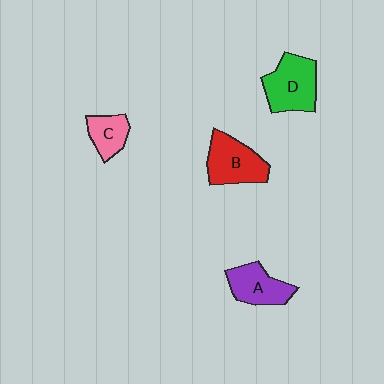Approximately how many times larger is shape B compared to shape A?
Approximately 1.2 times.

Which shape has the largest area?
Shape D (green).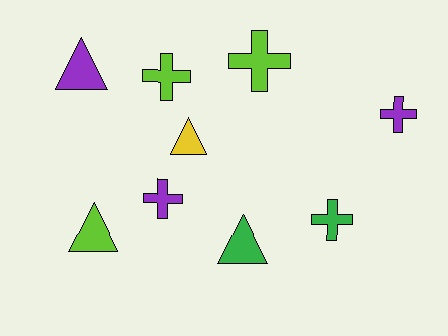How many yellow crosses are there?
There are no yellow crosses.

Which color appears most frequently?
Purple, with 3 objects.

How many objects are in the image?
There are 9 objects.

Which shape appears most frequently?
Cross, with 5 objects.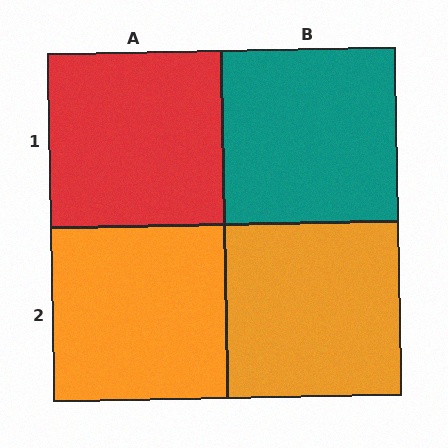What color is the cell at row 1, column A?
Red.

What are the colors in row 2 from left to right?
Orange, orange.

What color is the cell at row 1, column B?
Teal.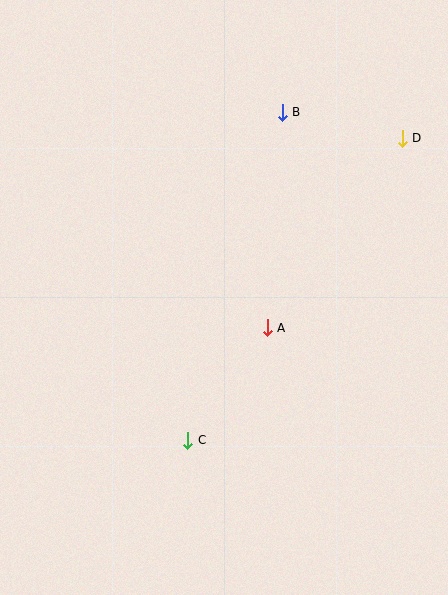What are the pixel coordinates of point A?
Point A is at (267, 328).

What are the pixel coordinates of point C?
Point C is at (188, 440).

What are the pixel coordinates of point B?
Point B is at (282, 112).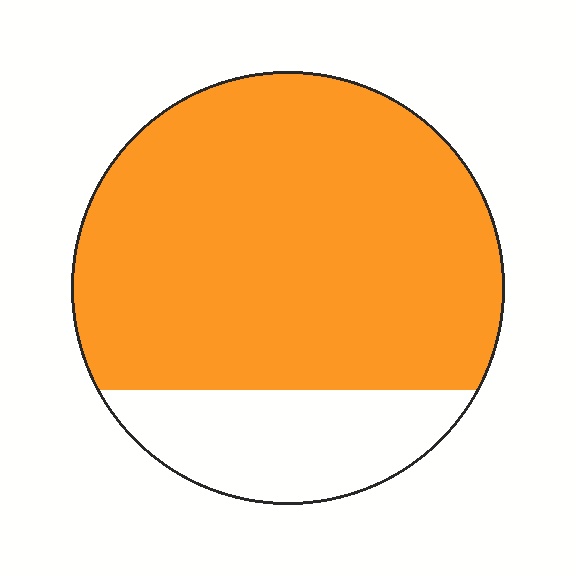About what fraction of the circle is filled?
About four fifths (4/5).